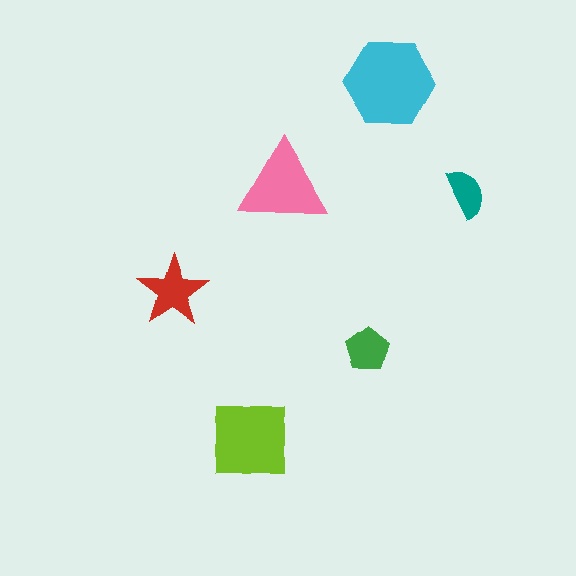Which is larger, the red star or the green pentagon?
The red star.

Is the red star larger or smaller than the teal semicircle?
Larger.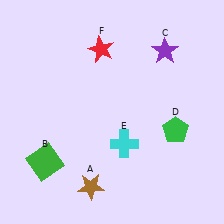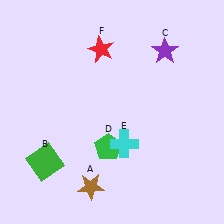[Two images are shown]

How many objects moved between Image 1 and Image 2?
1 object moved between the two images.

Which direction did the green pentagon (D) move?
The green pentagon (D) moved left.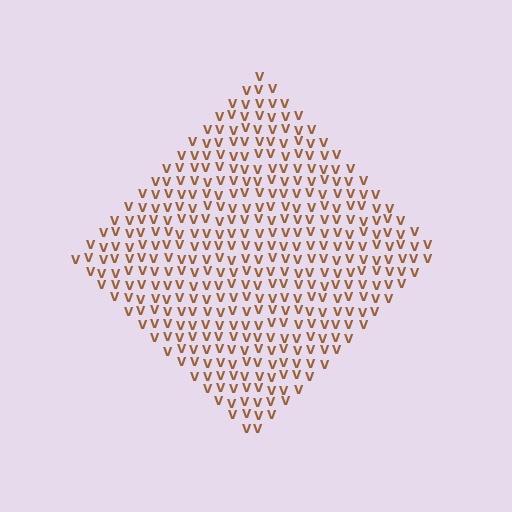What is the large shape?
The large shape is a diamond.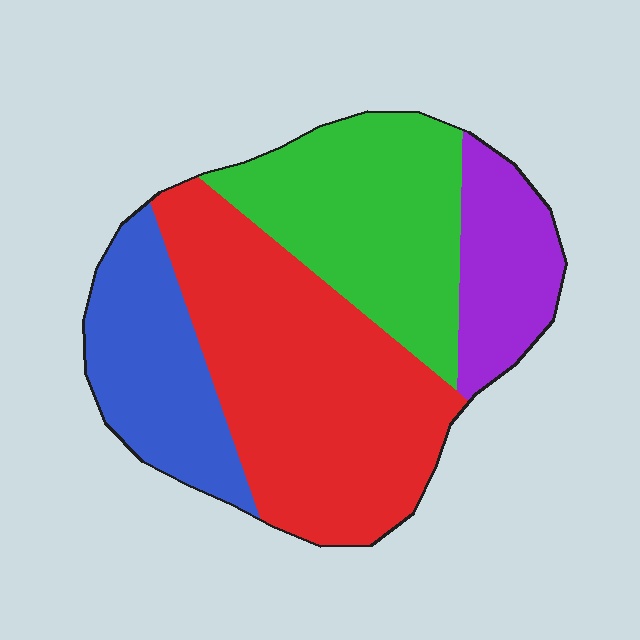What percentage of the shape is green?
Green takes up about one quarter (1/4) of the shape.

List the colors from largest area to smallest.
From largest to smallest: red, green, blue, purple.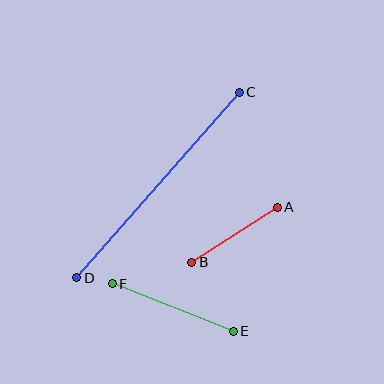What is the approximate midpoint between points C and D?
The midpoint is at approximately (158, 185) pixels.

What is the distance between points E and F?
The distance is approximately 130 pixels.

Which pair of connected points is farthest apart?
Points C and D are farthest apart.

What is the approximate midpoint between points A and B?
The midpoint is at approximately (235, 235) pixels.